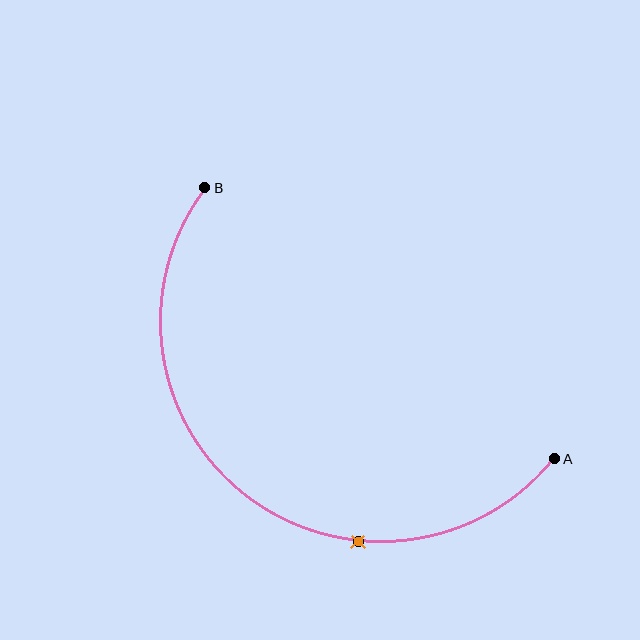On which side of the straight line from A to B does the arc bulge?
The arc bulges below and to the left of the straight line connecting A and B.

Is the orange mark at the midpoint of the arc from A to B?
No. The orange mark lies on the arc but is closer to endpoint A. The arc midpoint would be at the point on the curve equidistant along the arc from both A and B.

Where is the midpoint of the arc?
The arc midpoint is the point on the curve farthest from the straight line joining A and B. It sits below and to the left of that line.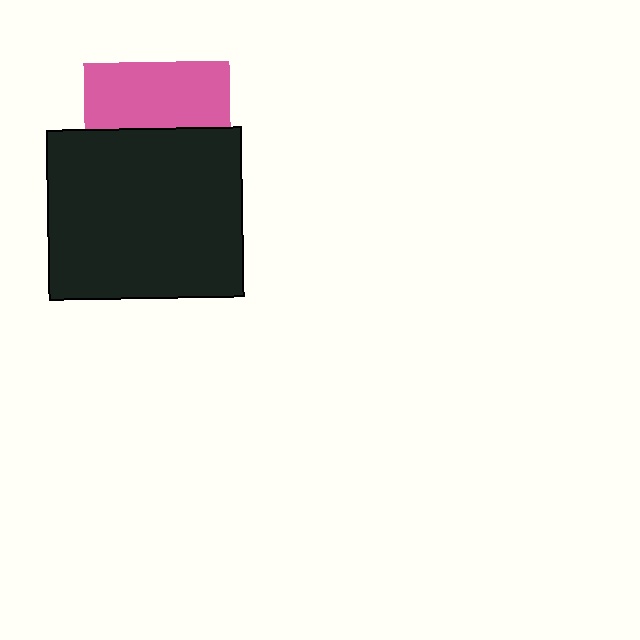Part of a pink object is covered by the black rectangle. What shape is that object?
It is a square.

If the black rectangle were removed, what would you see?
You would see the complete pink square.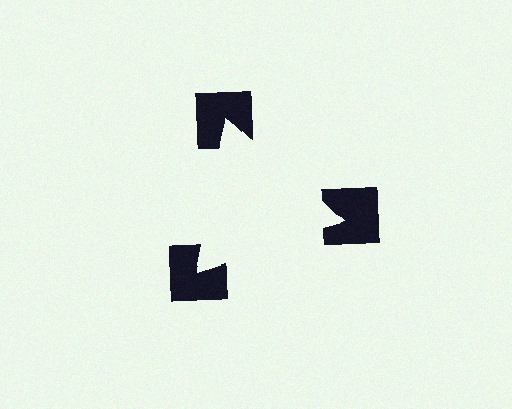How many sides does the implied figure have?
3 sides.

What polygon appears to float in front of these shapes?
An illusory triangle — its edges are inferred from the aligned wedge cuts in the notched squares, not physically drawn.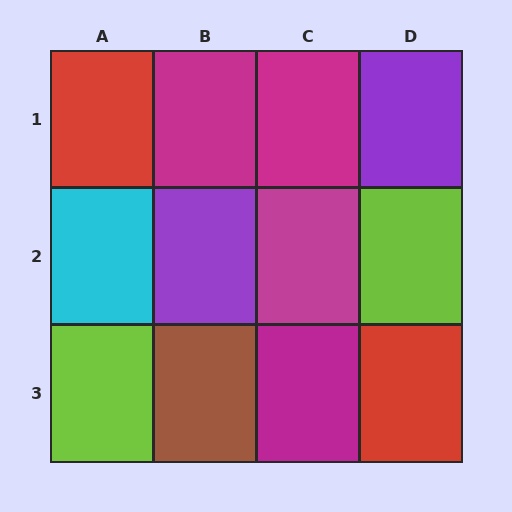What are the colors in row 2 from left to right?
Cyan, purple, magenta, lime.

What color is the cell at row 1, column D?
Purple.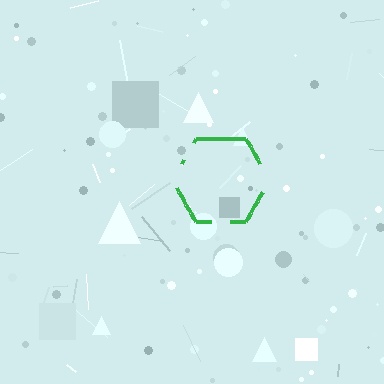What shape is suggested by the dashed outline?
The dashed outline suggests a hexagon.